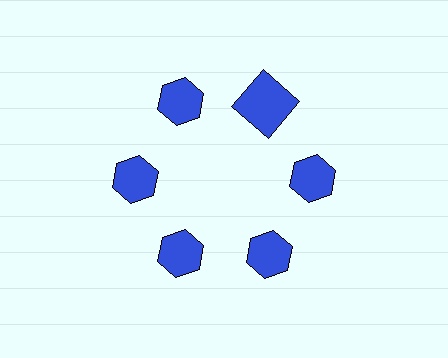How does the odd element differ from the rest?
It has a different shape: square instead of hexagon.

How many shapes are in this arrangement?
There are 6 shapes arranged in a ring pattern.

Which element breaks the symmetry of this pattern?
The blue square at roughly the 1 o'clock position breaks the symmetry. All other shapes are blue hexagons.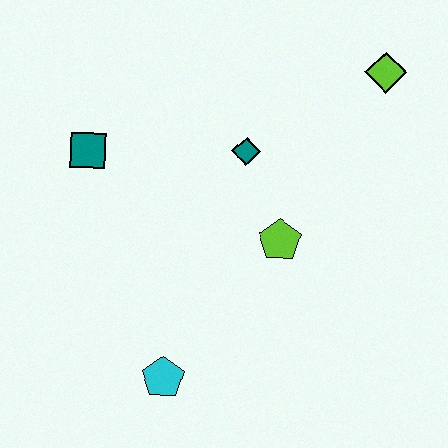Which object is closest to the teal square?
The teal diamond is closest to the teal square.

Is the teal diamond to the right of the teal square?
Yes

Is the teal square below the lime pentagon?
No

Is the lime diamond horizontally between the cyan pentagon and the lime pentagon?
No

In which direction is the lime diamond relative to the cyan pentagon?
The lime diamond is above the cyan pentagon.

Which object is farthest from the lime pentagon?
The teal square is farthest from the lime pentagon.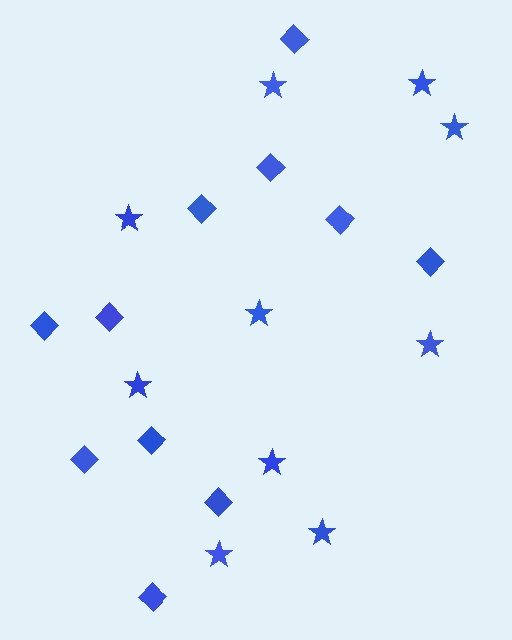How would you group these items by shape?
There are 2 groups: one group of stars (10) and one group of diamonds (11).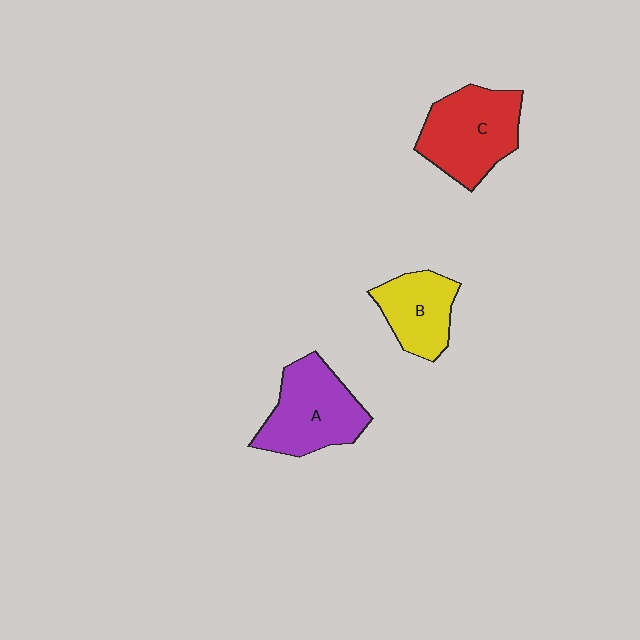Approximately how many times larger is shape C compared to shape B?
Approximately 1.4 times.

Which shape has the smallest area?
Shape B (yellow).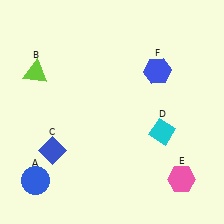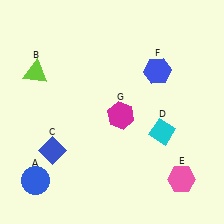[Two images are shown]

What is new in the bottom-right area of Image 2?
A magenta hexagon (G) was added in the bottom-right area of Image 2.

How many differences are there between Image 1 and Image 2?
There is 1 difference between the two images.